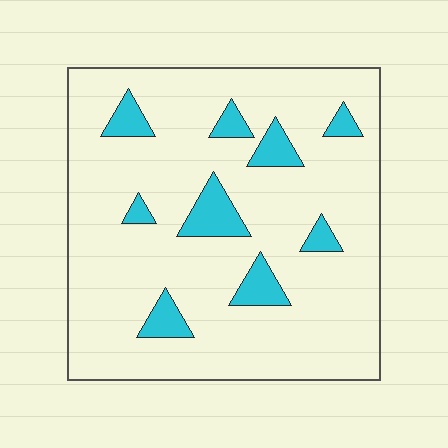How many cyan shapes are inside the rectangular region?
9.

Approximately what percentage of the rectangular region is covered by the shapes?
Approximately 10%.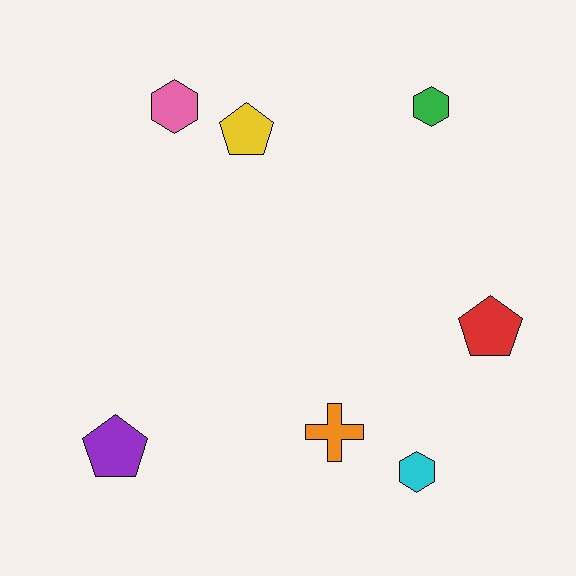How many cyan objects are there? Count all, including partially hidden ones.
There is 1 cyan object.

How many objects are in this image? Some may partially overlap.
There are 7 objects.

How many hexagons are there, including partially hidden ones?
There are 3 hexagons.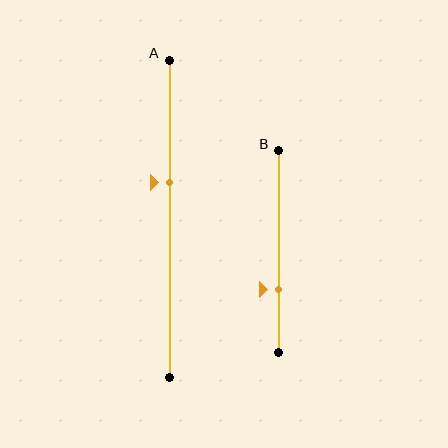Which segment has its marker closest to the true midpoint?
Segment A has its marker closest to the true midpoint.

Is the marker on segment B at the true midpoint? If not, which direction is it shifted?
No, the marker on segment B is shifted downward by about 19% of the segment length.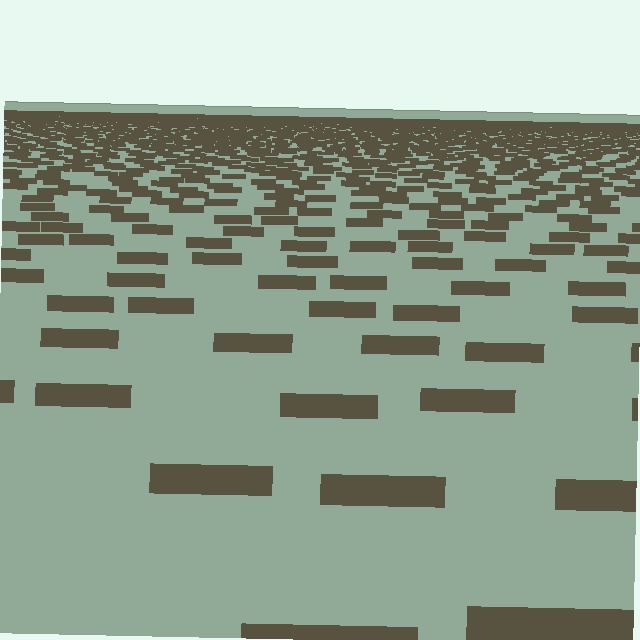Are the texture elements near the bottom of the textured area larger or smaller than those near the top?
Larger. Near the bottom, elements are closer to the viewer and appear at a bigger on-screen size.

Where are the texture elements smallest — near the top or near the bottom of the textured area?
Near the top.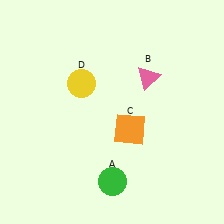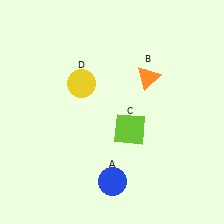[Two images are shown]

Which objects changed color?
A changed from green to blue. B changed from pink to orange. C changed from orange to lime.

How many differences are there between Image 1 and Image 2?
There are 3 differences between the two images.